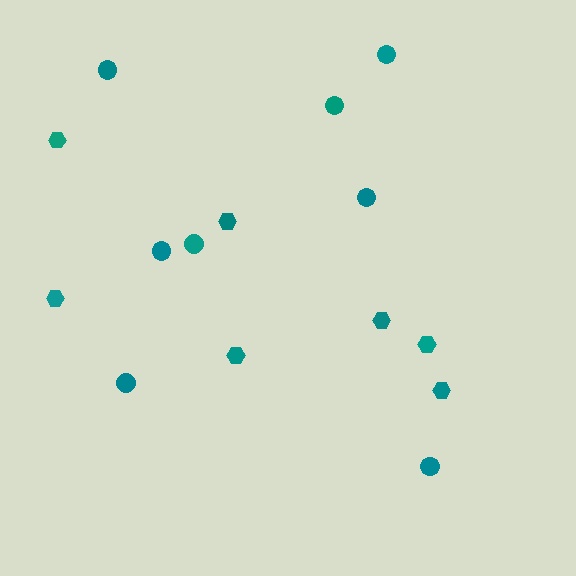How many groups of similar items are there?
There are 2 groups: one group of circles (8) and one group of hexagons (7).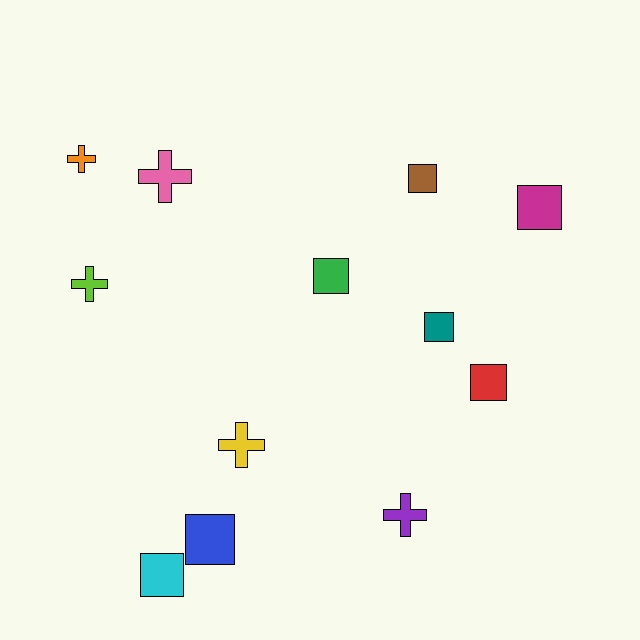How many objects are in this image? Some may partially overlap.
There are 12 objects.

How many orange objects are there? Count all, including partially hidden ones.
There is 1 orange object.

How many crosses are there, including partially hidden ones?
There are 5 crosses.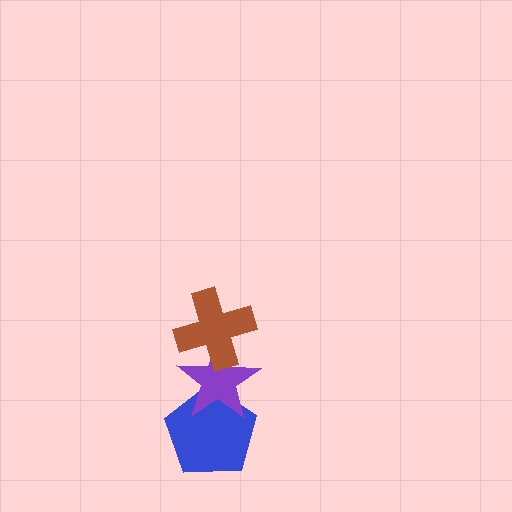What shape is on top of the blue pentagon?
The purple star is on top of the blue pentagon.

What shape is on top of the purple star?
The brown cross is on top of the purple star.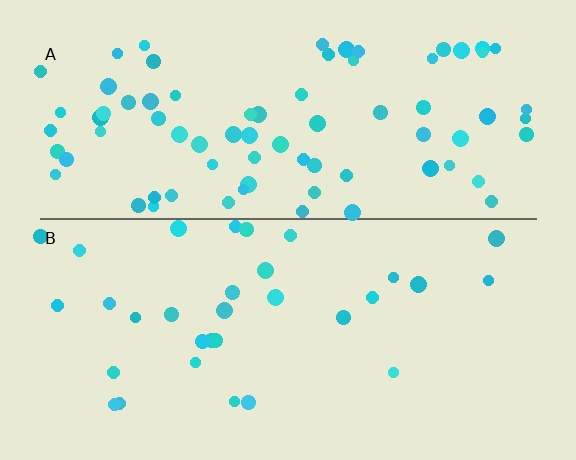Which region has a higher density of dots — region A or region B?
A (the top).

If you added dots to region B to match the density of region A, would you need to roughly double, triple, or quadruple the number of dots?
Approximately double.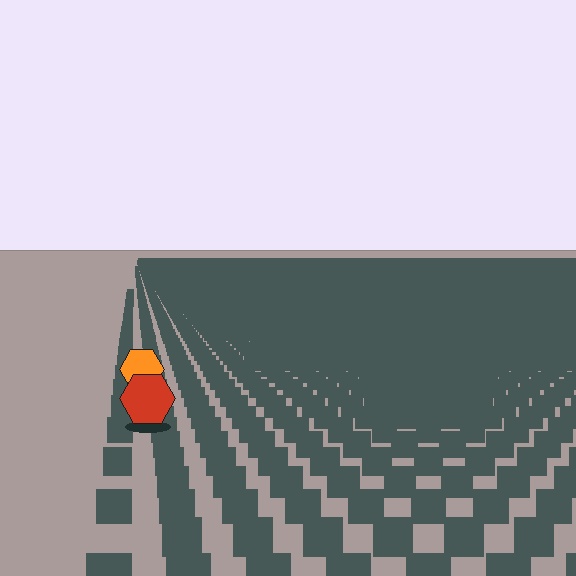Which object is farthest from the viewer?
The orange hexagon is farthest from the viewer. It appears smaller and the ground texture around it is denser.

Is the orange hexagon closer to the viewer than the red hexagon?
No. The red hexagon is closer — you can tell from the texture gradient: the ground texture is coarser near it.